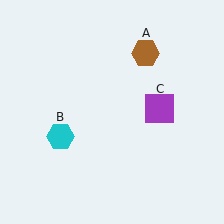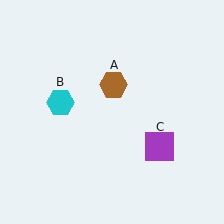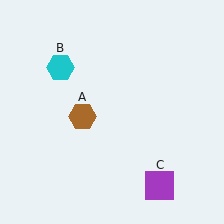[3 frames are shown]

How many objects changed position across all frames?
3 objects changed position: brown hexagon (object A), cyan hexagon (object B), purple square (object C).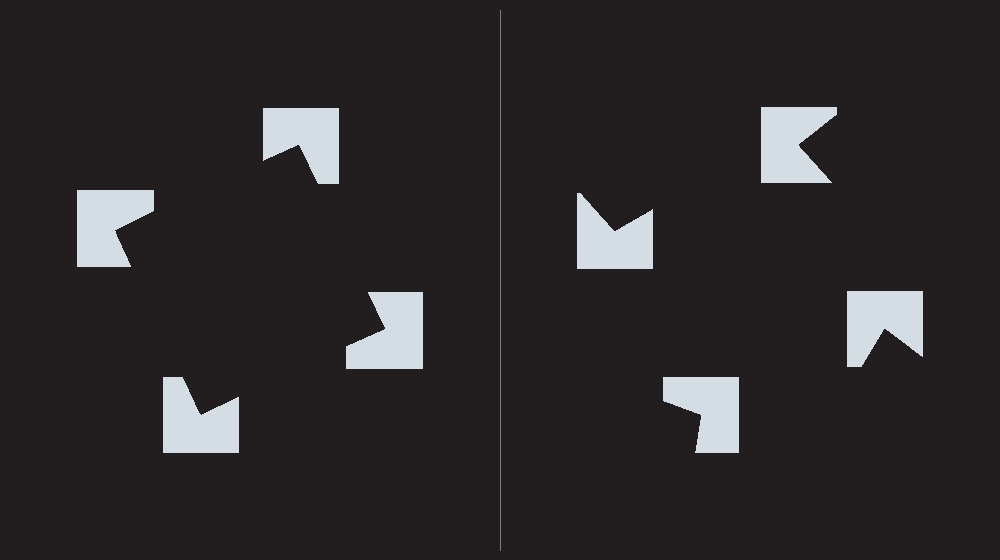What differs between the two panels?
The notched squares are positioned identically on both sides; only the wedge orientations differ. On the left they align to a square; on the right they are misaligned.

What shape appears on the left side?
An illusory square.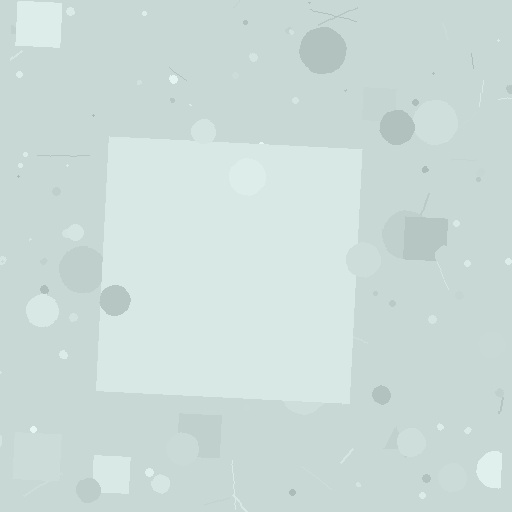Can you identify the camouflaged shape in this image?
The camouflaged shape is a square.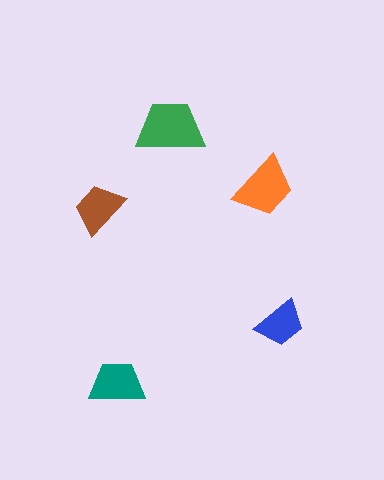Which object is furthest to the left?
The brown trapezoid is leftmost.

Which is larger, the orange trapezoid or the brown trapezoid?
The orange one.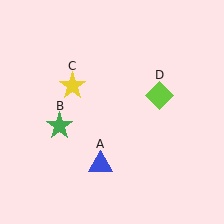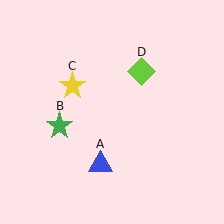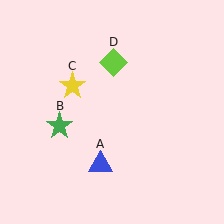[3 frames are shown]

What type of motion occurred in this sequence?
The lime diamond (object D) rotated counterclockwise around the center of the scene.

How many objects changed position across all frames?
1 object changed position: lime diamond (object D).